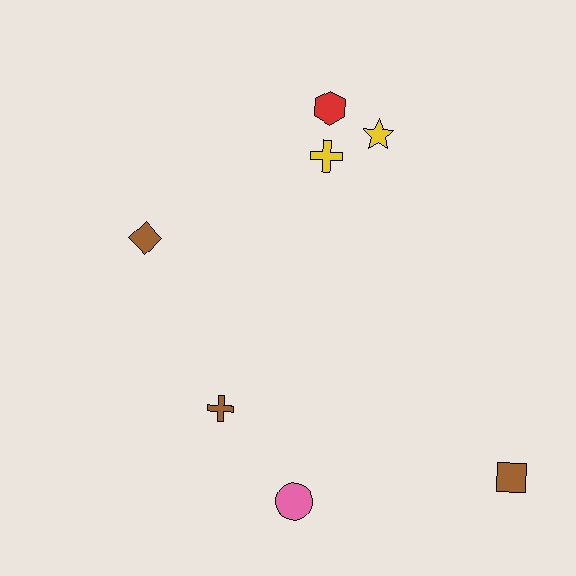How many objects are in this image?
There are 7 objects.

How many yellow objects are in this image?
There are 2 yellow objects.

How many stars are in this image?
There is 1 star.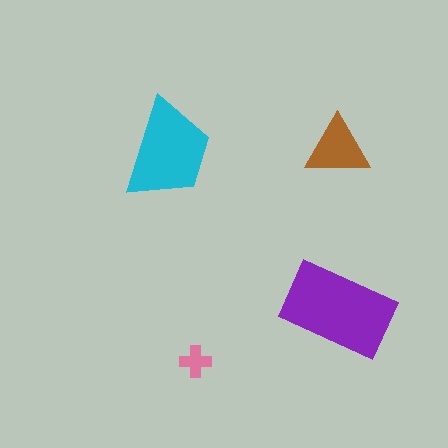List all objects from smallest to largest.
The pink cross, the brown triangle, the cyan trapezoid, the purple rectangle.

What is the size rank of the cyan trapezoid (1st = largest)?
2nd.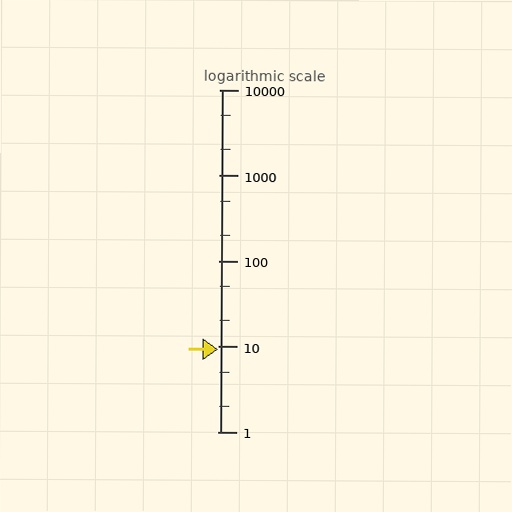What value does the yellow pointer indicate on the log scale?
The pointer indicates approximately 9.3.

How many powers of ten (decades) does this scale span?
The scale spans 4 decades, from 1 to 10000.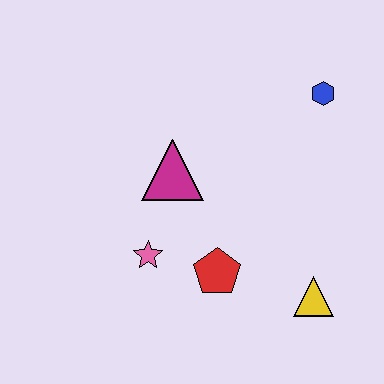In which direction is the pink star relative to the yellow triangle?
The pink star is to the left of the yellow triangle.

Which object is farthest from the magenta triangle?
The yellow triangle is farthest from the magenta triangle.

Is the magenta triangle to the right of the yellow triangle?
No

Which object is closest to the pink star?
The red pentagon is closest to the pink star.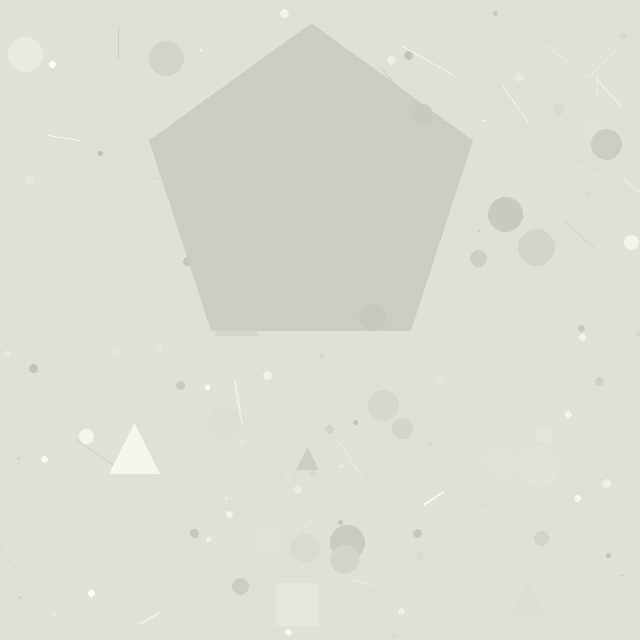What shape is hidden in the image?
A pentagon is hidden in the image.